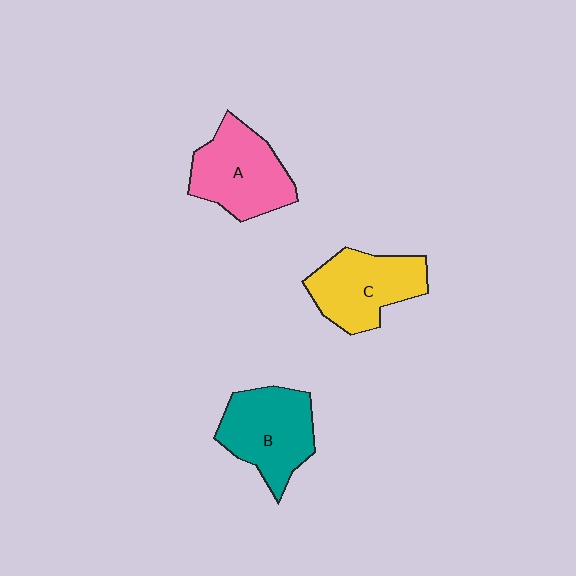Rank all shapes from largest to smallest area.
From largest to smallest: B (teal), A (pink), C (yellow).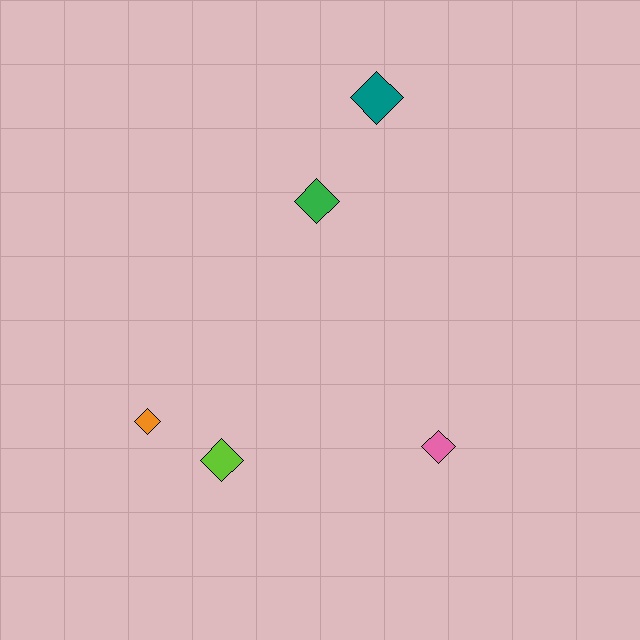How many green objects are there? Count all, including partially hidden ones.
There is 1 green object.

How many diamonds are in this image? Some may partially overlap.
There are 5 diamonds.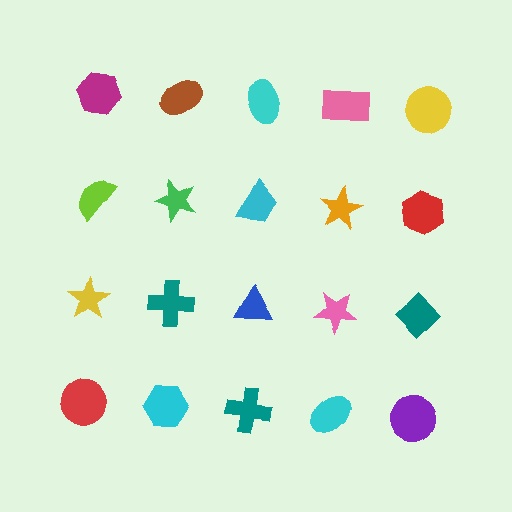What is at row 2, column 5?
A red hexagon.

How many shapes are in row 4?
5 shapes.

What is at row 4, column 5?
A purple circle.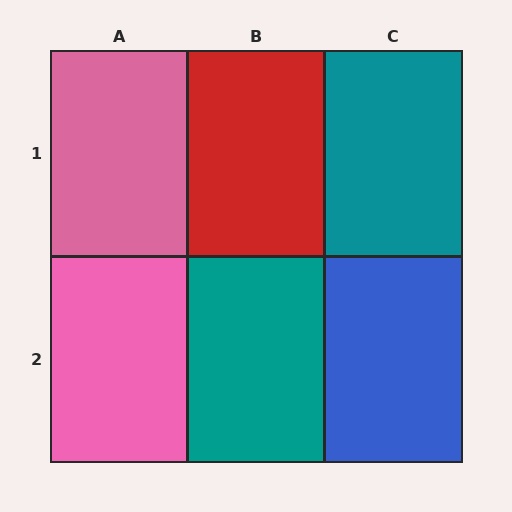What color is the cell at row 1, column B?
Red.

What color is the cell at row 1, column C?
Teal.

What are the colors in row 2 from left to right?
Pink, teal, blue.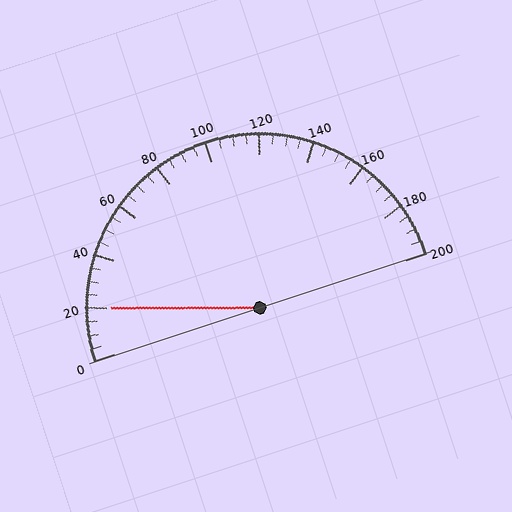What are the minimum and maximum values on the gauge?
The gauge ranges from 0 to 200.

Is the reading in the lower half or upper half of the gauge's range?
The reading is in the lower half of the range (0 to 200).